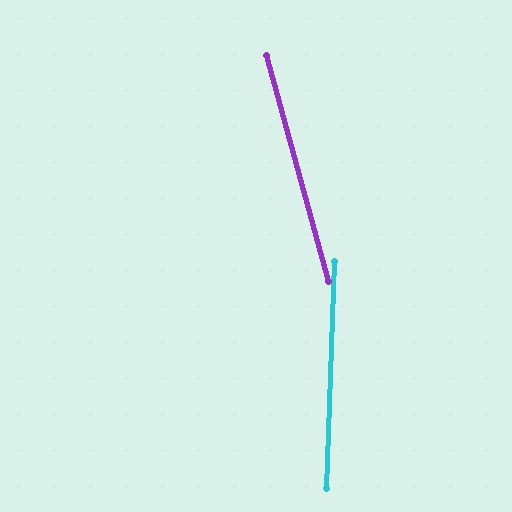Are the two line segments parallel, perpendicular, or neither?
Neither parallel nor perpendicular — they differ by about 17°.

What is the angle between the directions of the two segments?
Approximately 17 degrees.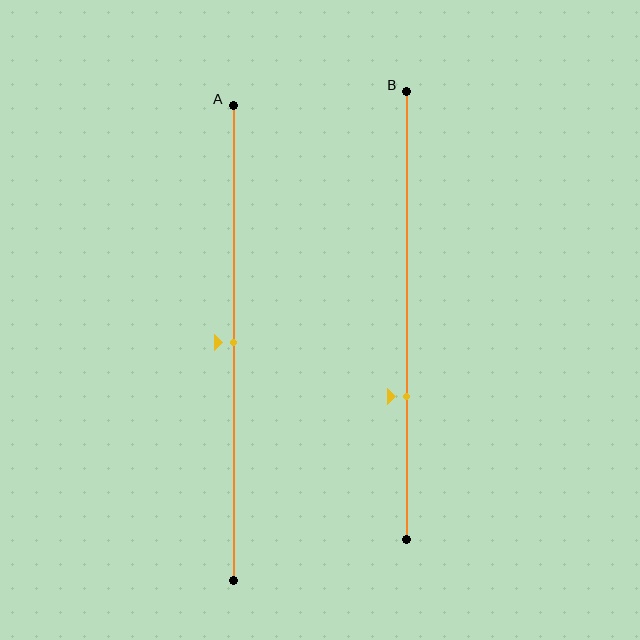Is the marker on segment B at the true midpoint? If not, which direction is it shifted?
No, the marker on segment B is shifted downward by about 18% of the segment length.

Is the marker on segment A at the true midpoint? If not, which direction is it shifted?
Yes, the marker on segment A is at the true midpoint.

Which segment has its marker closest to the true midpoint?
Segment A has its marker closest to the true midpoint.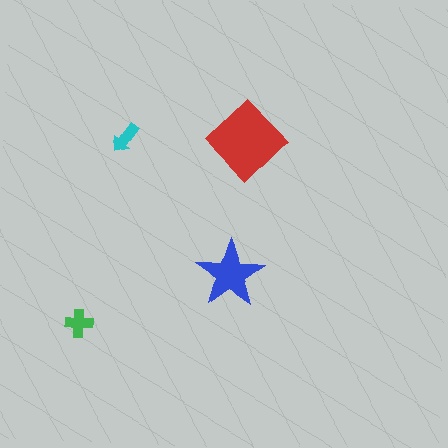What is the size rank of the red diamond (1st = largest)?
1st.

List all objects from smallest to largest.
The cyan arrow, the green cross, the blue star, the red diamond.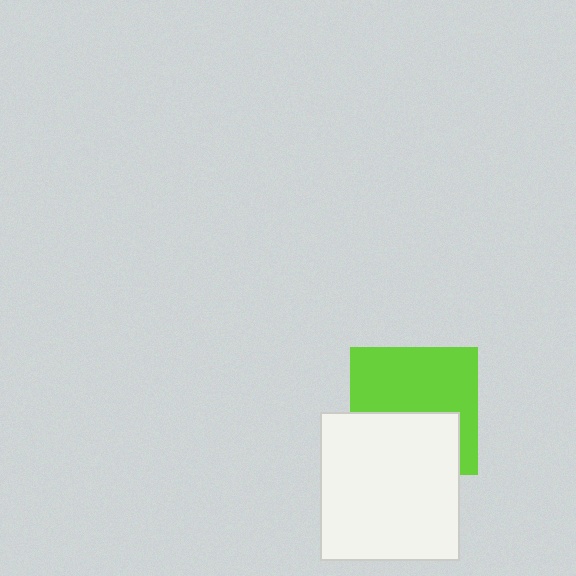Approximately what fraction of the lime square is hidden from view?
Roughly 43% of the lime square is hidden behind the white rectangle.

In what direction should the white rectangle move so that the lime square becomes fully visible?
The white rectangle should move down. That is the shortest direction to clear the overlap and leave the lime square fully visible.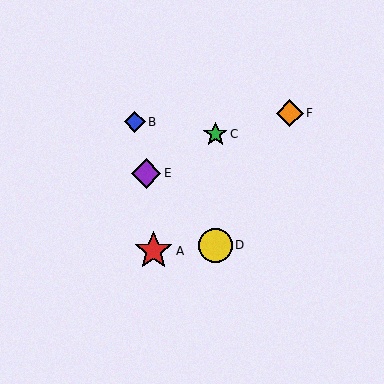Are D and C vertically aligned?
Yes, both are at x≈215.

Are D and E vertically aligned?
No, D is at x≈215 and E is at x≈146.